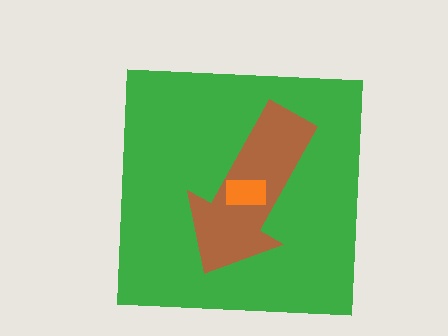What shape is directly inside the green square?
The brown arrow.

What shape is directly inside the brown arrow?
The orange rectangle.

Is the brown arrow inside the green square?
Yes.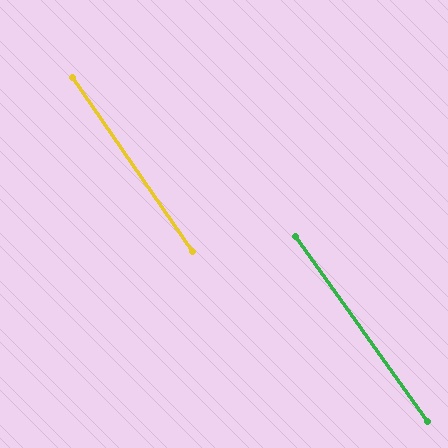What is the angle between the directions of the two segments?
Approximately 1 degree.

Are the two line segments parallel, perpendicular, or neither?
Parallel — their directions differ by only 1.1°.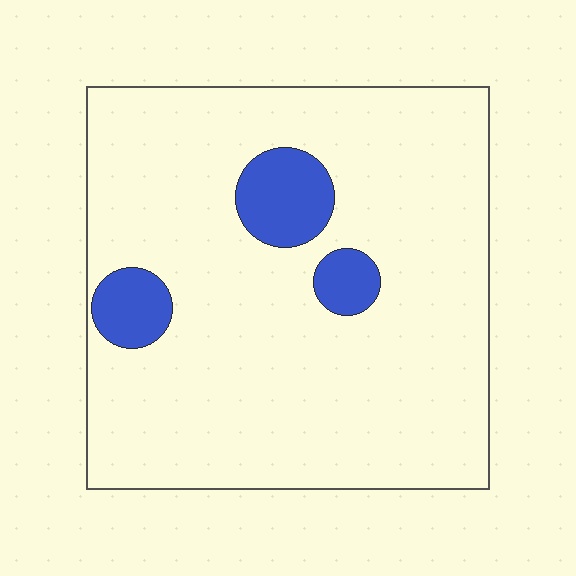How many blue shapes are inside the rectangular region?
3.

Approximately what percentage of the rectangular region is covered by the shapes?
Approximately 10%.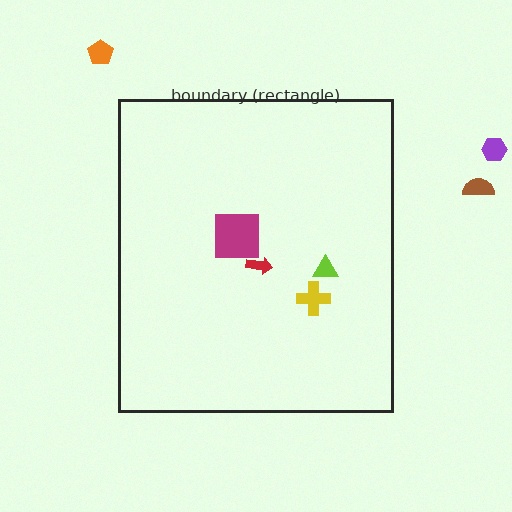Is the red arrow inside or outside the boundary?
Inside.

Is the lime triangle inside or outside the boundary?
Inside.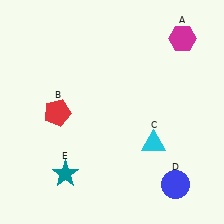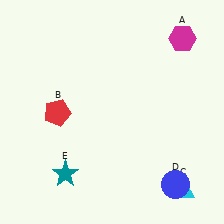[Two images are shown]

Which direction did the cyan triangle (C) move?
The cyan triangle (C) moved down.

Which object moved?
The cyan triangle (C) moved down.